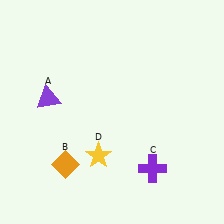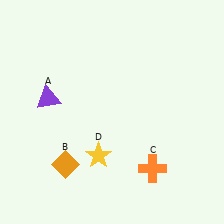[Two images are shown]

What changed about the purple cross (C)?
In Image 1, C is purple. In Image 2, it changed to orange.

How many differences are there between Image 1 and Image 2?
There is 1 difference between the two images.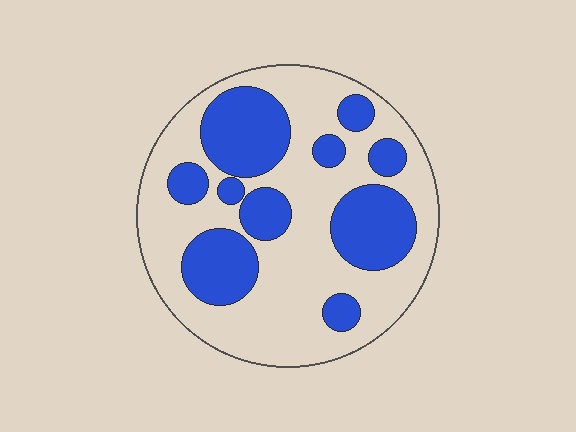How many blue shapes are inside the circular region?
10.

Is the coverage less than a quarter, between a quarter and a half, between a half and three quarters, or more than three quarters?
Between a quarter and a half.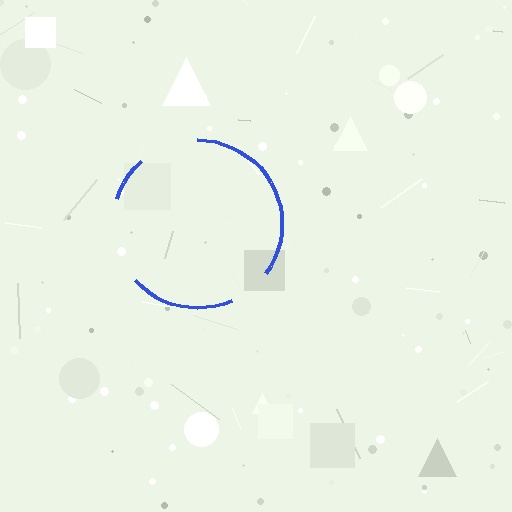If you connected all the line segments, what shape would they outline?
They would outline a circle.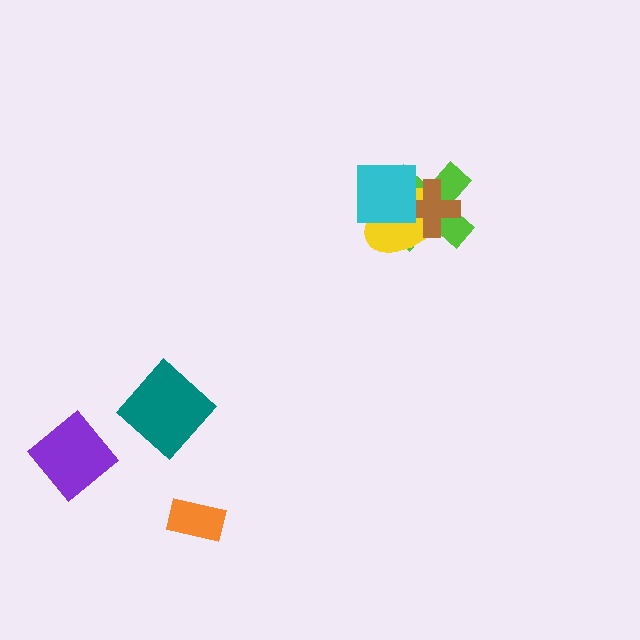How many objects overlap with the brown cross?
3 objects overlap with the brown cross.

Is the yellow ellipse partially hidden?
Yes, it is partially covered by another shape.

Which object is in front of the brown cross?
The cyan square is in front of the brown cross.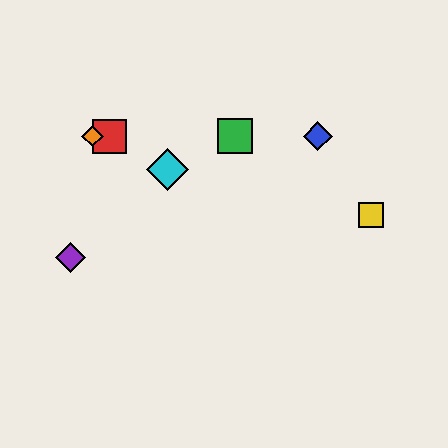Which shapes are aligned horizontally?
The red square, the blue diamond, the green square, the orange diamond are aligned horizontally.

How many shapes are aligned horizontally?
4 shapes (the red square, the blue diamond, the green square, the orange diamond) are aligned horizontally.